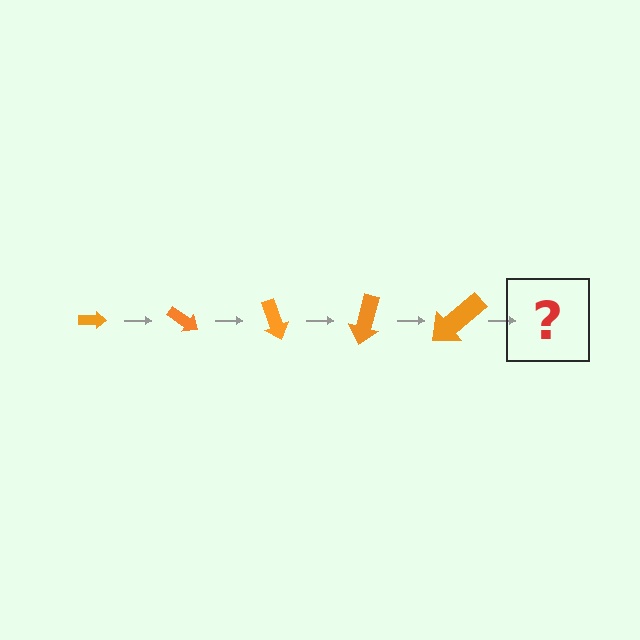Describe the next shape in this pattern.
It should be an arrow, larger than the previous one and rotated 175 degrees from the start.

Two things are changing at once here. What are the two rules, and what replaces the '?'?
The two rules are that the arrow grows larger each step and it rotates 35 degrees each step. The '?' should be an arrow, larger than the previous one and rotated 175 degrees from the start.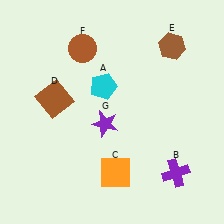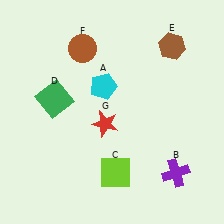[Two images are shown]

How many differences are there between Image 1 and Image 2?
There are 3 differences between the two images.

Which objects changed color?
C changed from orange to lime. D changed from brown to green. G changed from purple to red.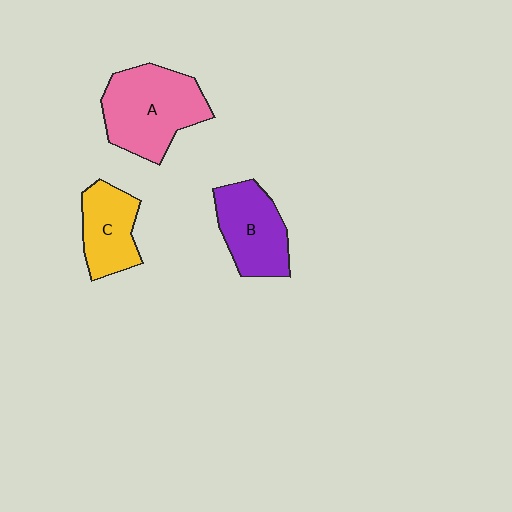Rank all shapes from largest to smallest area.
From largest to smallest: A (pink), B (purple), C (yellow).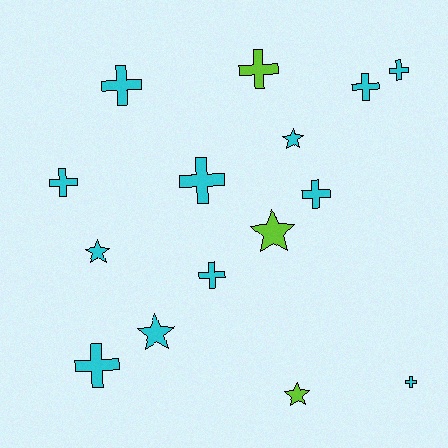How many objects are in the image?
There are 15 objects.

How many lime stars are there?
There are 2 lime stars.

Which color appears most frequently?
Cyan, with 12 objects.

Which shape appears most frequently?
Cross, with 10 objects.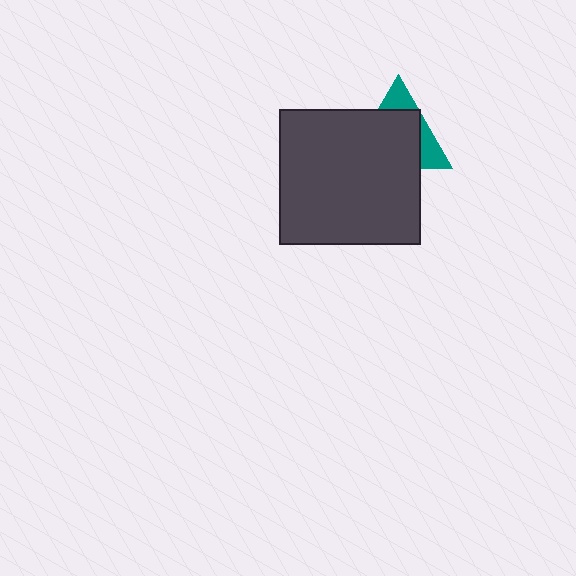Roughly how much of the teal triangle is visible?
A small part of it is visible (roughly 31%).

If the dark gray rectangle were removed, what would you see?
You would see the complete teal triangle.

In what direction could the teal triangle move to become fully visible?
The teal triangle could move up. That would shift it out from behind the dark gray rectangle entirely.